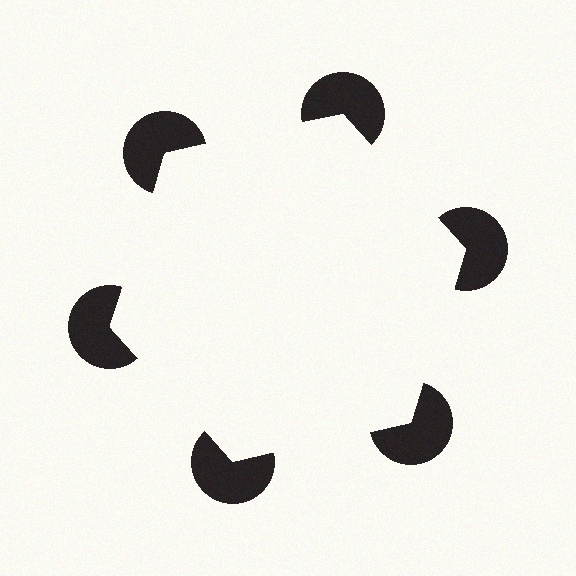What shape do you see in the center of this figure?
An illusory hexagon — its edges are inferred from the aligned wedge cuts in the pac-man discs, not physically drawn.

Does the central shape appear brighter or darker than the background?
It typically appears slightly brighter than the background, even though no actual brightness change is drawn.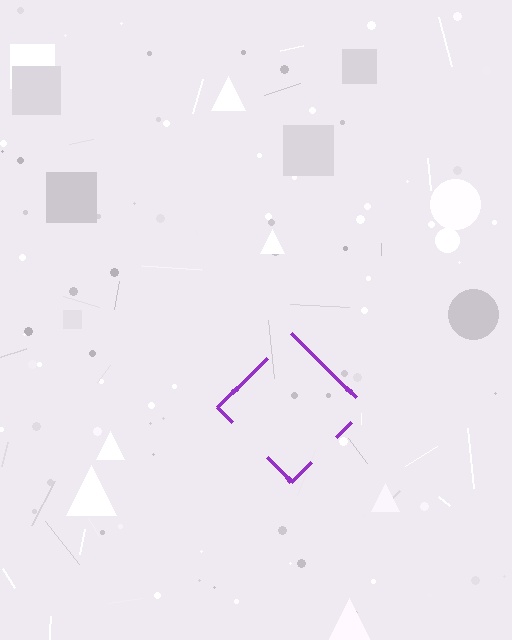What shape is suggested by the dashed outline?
The dashed outline suggests a diamond.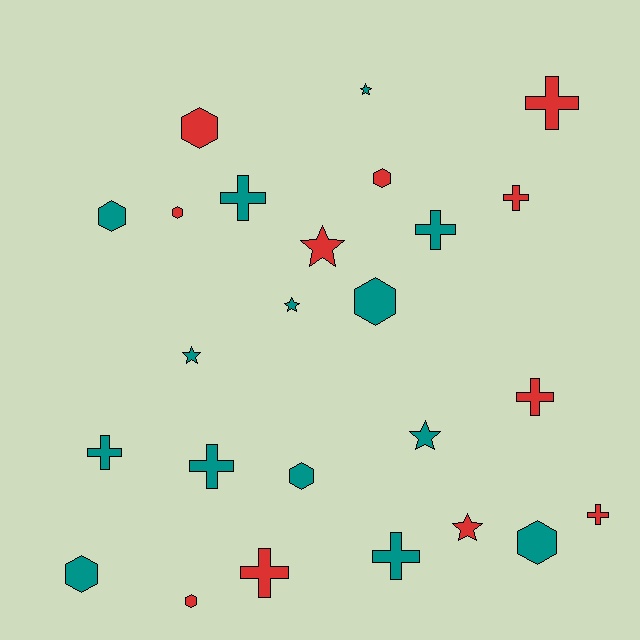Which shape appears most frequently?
Cross, with 10 objects.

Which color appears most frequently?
Teal, with 14 objects.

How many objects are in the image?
There are 25 objects.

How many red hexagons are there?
There are 4 red hexagons.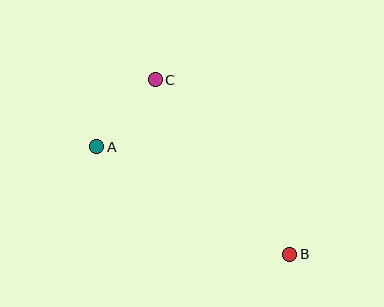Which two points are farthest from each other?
Points A and B are farthest from each other.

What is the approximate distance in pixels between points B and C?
The distance between B and C is approximately 220 pixels.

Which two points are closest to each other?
Points A and C are closest to each other.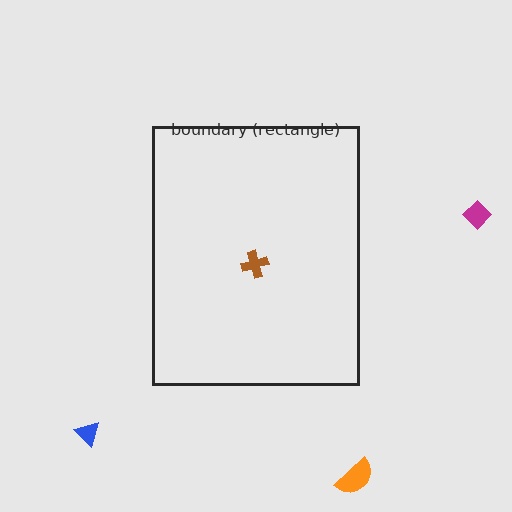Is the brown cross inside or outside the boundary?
Inside.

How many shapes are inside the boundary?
1 inside, 3 outside.